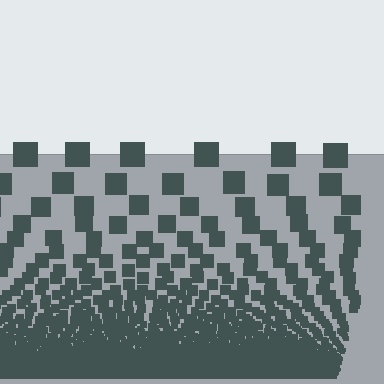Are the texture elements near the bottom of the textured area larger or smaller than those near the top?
Smaller. The gradient is inverted — elements near the bottom are smaller and denser.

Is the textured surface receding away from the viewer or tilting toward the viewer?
The surface appears to tilt toward the viewer. Texture elements get larger and sparser toward the top.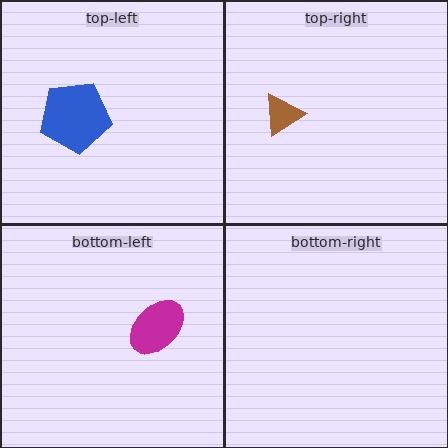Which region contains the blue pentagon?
The top-left region.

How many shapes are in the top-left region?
1.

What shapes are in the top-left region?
The blue pentagon.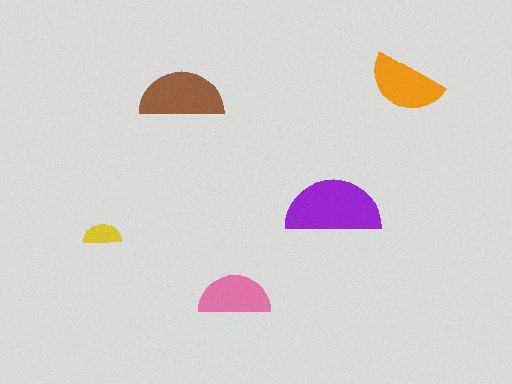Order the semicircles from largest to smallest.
the purple one, the brown one, the orange one, the pink one, the yellow one.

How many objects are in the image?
There are 5 objects in the image.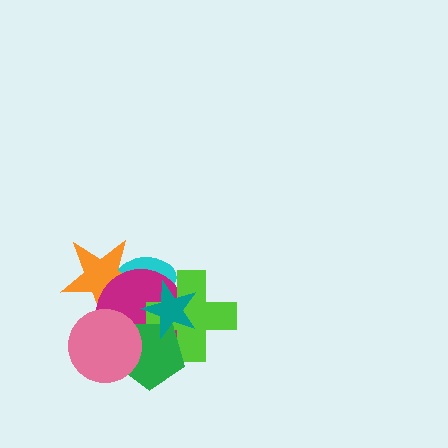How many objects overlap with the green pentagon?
4 objects overlap with the green pentagon.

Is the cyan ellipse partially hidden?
Yes, it is partially covered by another shape.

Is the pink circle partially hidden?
No, no other shape covers it.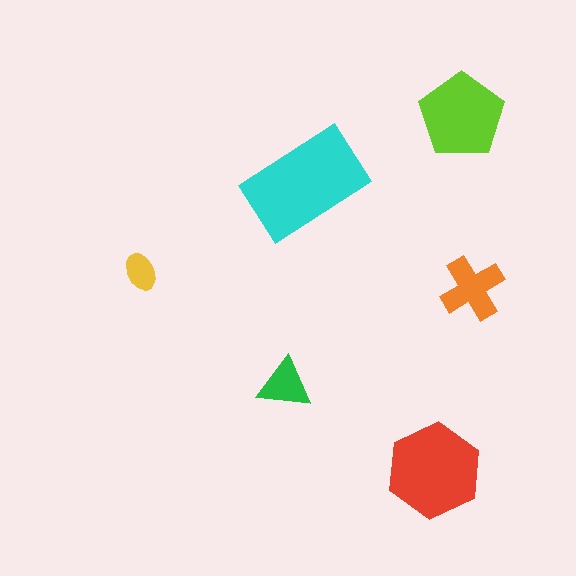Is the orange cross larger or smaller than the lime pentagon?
Smaller.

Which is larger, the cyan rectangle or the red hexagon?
The cyan rectangle.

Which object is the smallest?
The yellow ellipse.